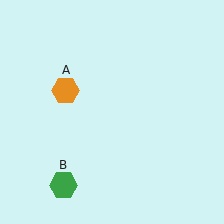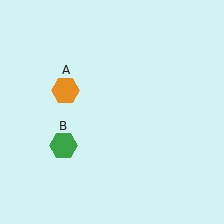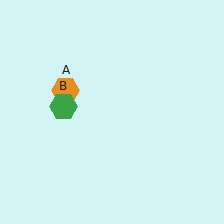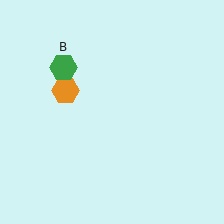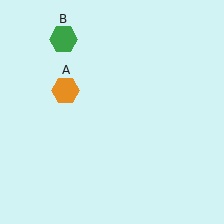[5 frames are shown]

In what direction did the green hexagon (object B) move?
The green hexagon (object B) moved up.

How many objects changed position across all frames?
1 object changed position: green hexagon (object B).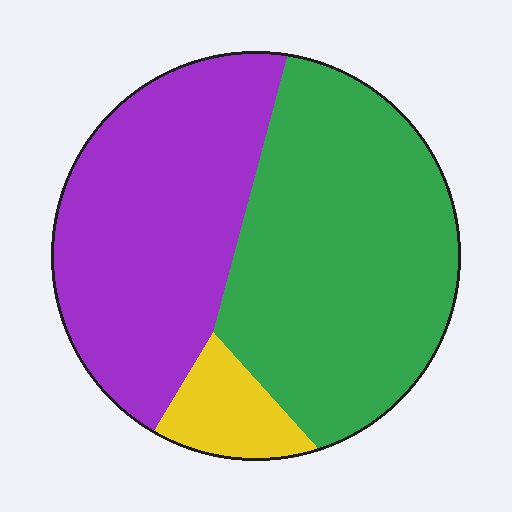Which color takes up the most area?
Green, at roughly 50%.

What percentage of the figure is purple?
Purple covers roughly 40% of the figure.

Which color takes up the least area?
Yellow, at roughly 10%.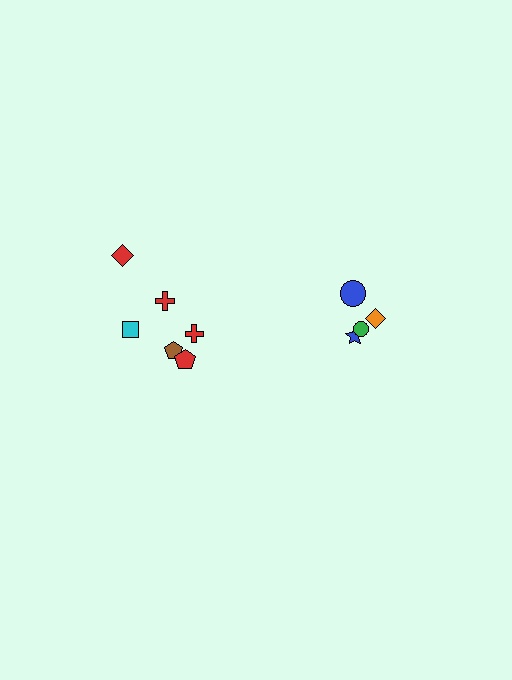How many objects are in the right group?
There are 4 objects.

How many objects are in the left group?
There are 6 objects.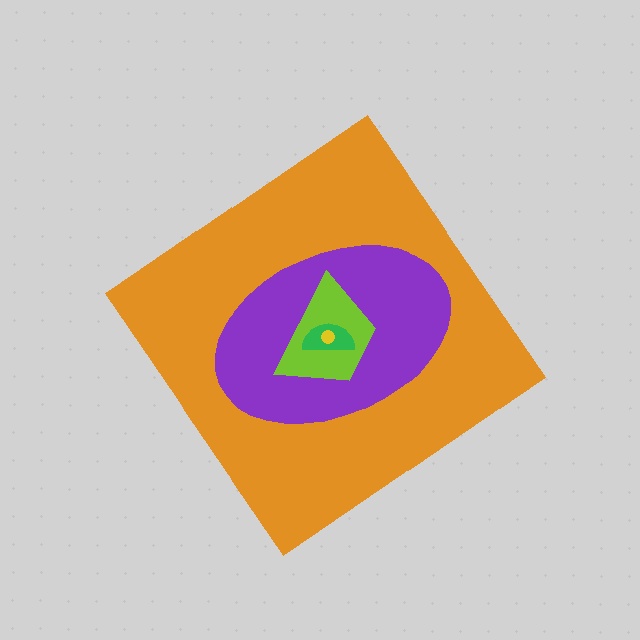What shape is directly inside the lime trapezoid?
The green semicircle.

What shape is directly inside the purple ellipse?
The lime trapezoid.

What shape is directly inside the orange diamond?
The purple ellipse.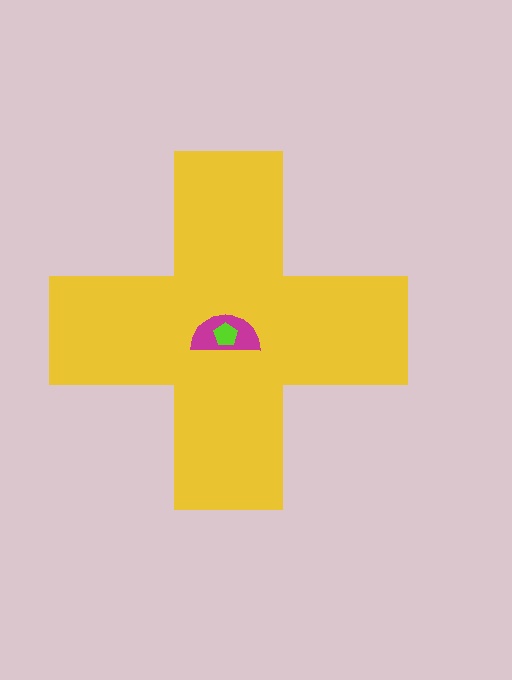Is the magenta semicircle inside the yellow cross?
Yes.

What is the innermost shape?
The lime pentagon.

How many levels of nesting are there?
3.